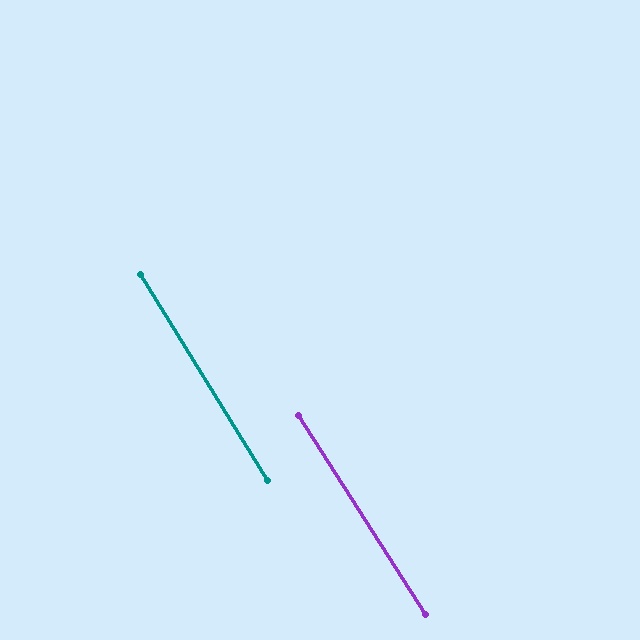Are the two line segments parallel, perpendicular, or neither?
Parallel — their directions differ by only 0.8°.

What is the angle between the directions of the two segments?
Approximately 1 degree.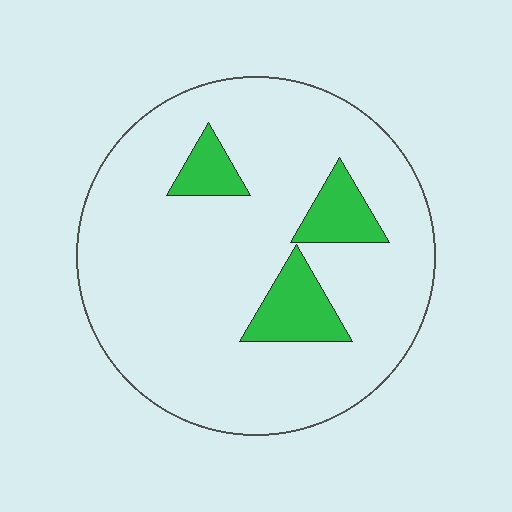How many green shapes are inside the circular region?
3.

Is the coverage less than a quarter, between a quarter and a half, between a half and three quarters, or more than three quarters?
Less than a quarter.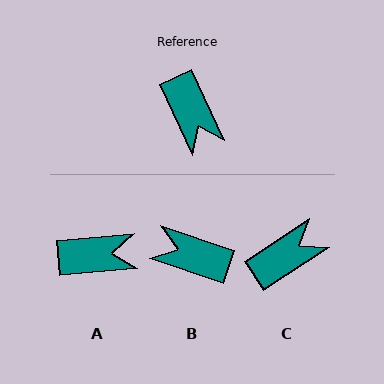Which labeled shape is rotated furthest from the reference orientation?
B, about 134 degrees away.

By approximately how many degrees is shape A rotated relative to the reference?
Approximately 70 degrees counter-clockwise.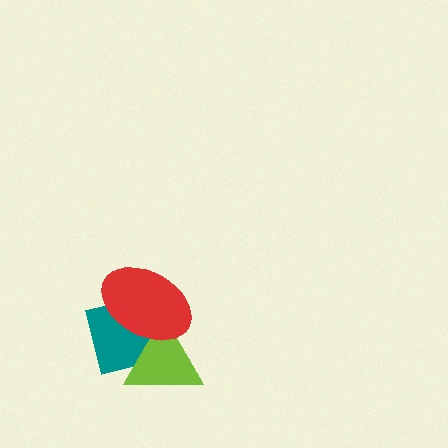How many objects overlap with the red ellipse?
2 objects overlap with the red ellipse.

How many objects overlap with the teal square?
2 objects overlap with the teal square.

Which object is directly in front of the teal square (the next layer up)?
The lime triangle is directly in front of the teal square.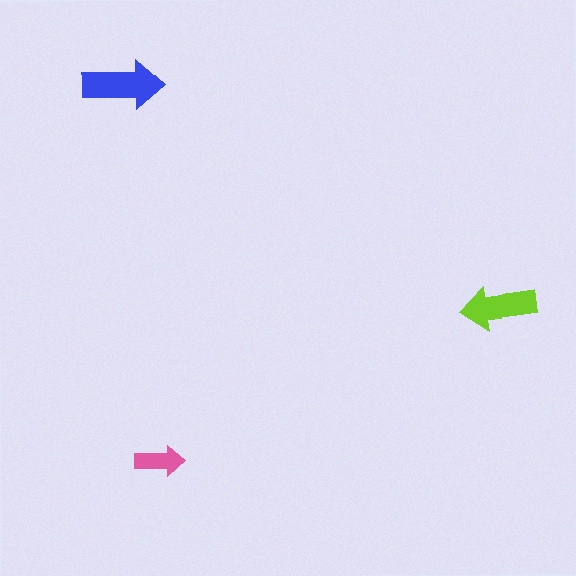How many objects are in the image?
There are 3 objects in the image.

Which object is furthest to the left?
The blue arrow is leftmost.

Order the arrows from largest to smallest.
the blue one, the lime one, the pink one.